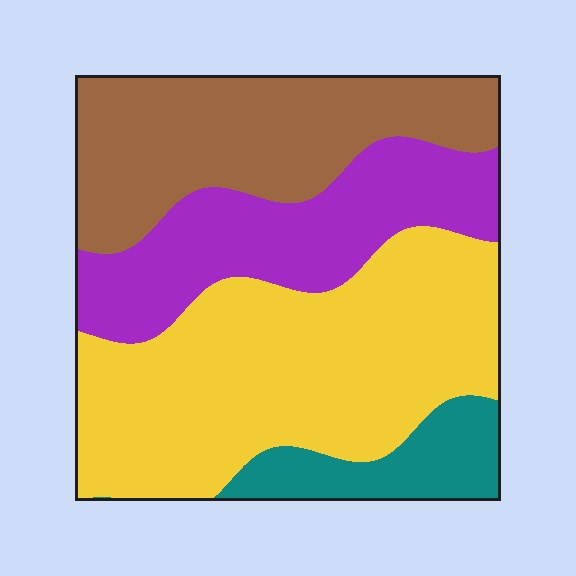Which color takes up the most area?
Yellow, at roughly 40%.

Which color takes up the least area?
Teal, at roughly 10%.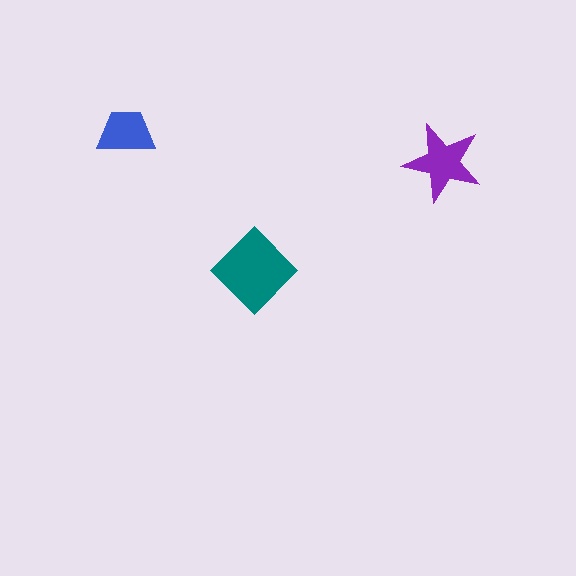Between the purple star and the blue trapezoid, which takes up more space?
The purple star.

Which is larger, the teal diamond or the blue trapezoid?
The teal diamond.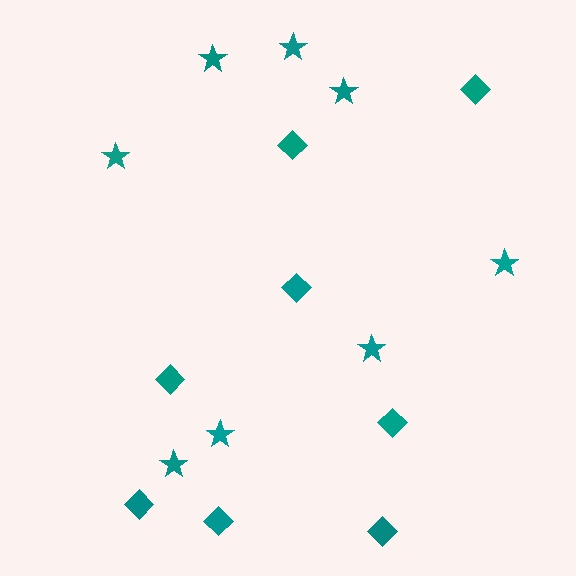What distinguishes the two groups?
There are 2 groups: one group of diamonds (8) and one group of stars (8).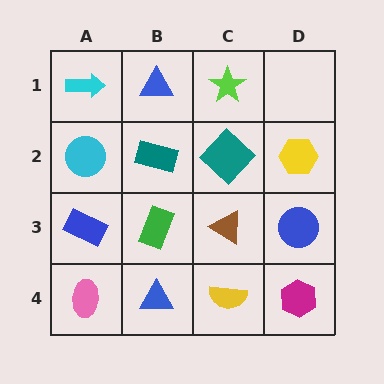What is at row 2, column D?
A yellow hexagon.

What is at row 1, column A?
A cyan arrow.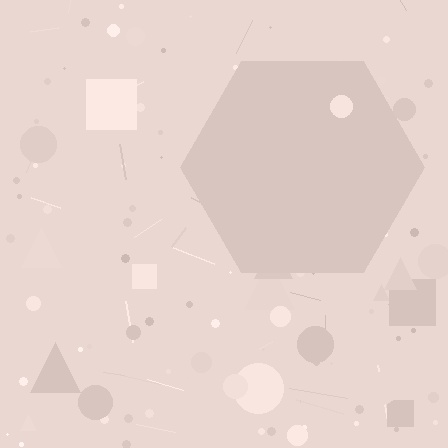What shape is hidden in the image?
A hexagon is hidden in the image.